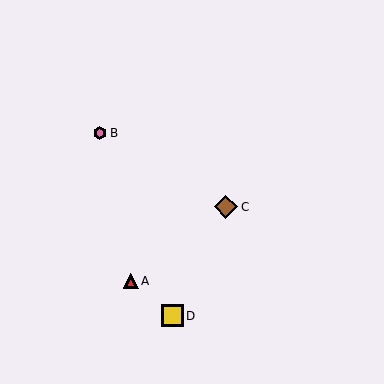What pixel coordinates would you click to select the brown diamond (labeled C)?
Click at (226, 207) to select the brown diamond C.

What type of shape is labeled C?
Shape C is a brown diamond.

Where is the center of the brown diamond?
The center of the brown diamond is at (226, 207).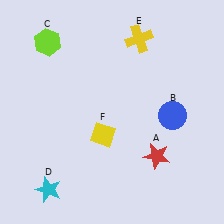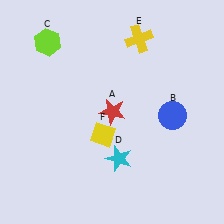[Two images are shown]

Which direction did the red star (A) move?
The red star (A) moved up.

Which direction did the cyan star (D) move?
The cyan star (D) moved right.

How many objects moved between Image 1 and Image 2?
2 objects moved between the two images.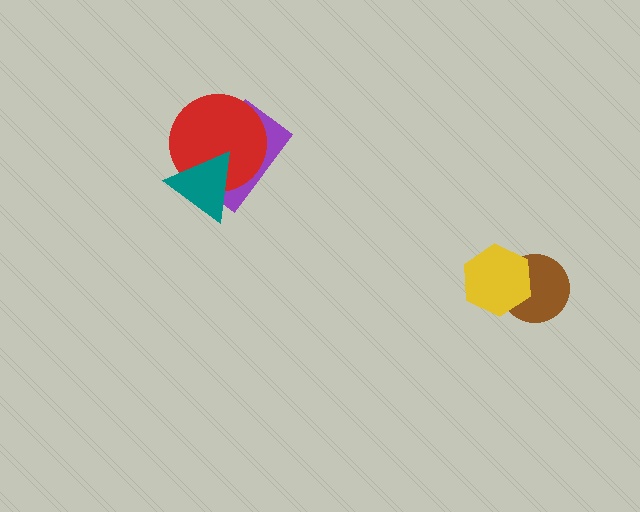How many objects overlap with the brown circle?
1 object overlaps with the brown circle.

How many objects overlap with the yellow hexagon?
1 object overlaps with the yellow hexagon.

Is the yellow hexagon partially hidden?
No, no other shape covers it.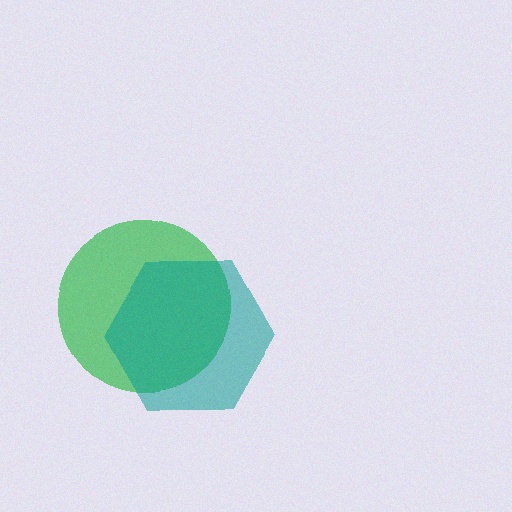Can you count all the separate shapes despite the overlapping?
Yes, there are 2 separate shapes.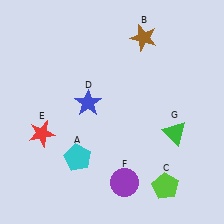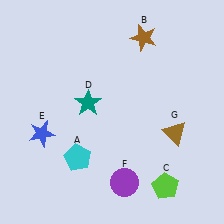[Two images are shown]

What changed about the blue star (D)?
In Image 1, D is blue. In Image 2, it changed to teal.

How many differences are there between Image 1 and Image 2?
There are 3 differences between the two images.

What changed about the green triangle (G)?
In Image 1, G is green. In Image 2, it changed to brown.